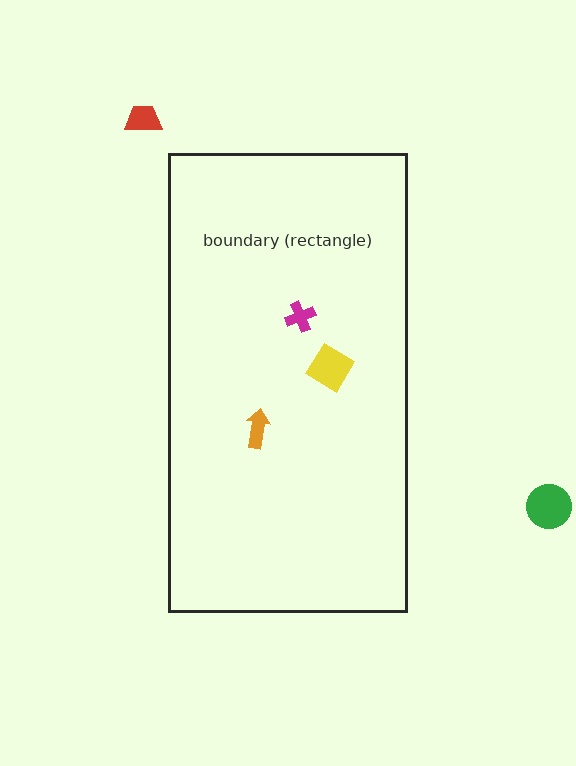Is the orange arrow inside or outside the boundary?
Inside.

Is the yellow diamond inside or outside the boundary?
Inside.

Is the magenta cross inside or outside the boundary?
Inside.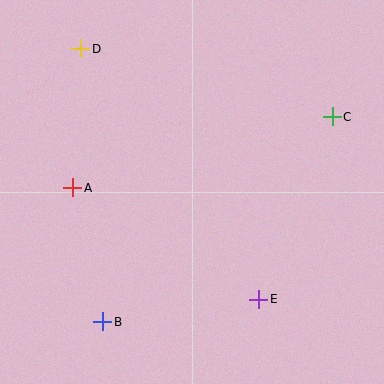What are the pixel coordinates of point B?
Point B is at (103, 322).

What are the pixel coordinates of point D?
Point D is at (81, 49).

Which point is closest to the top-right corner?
Point C is closest to the top-right corner.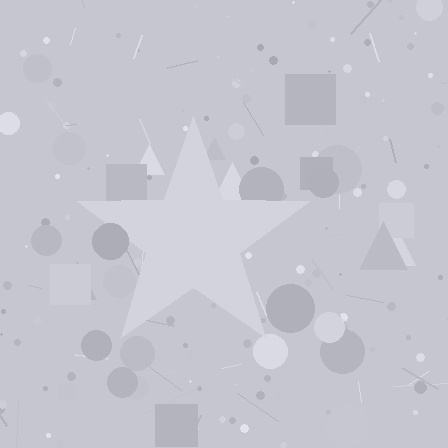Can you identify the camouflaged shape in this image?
The camouflaged shape is a star.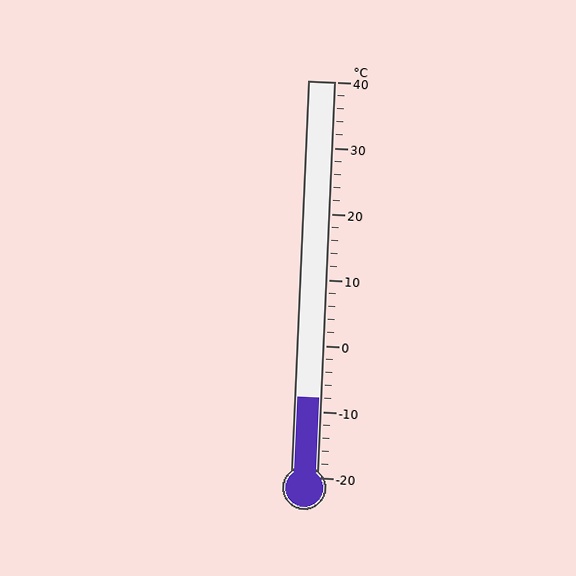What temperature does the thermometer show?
The thermometer shows approximately -8°C.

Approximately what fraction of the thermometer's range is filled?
The thermometer is filled to approximately 20% of its range.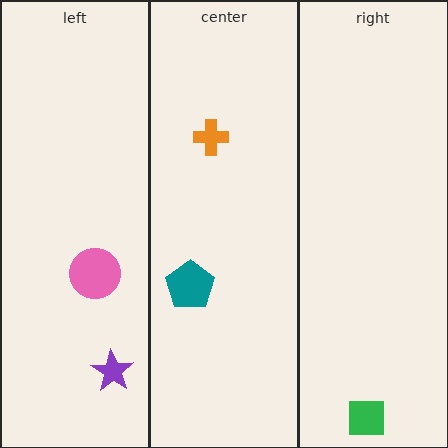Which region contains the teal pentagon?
The center region.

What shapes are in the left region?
The pink circle, the purple star.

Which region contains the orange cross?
The center region.